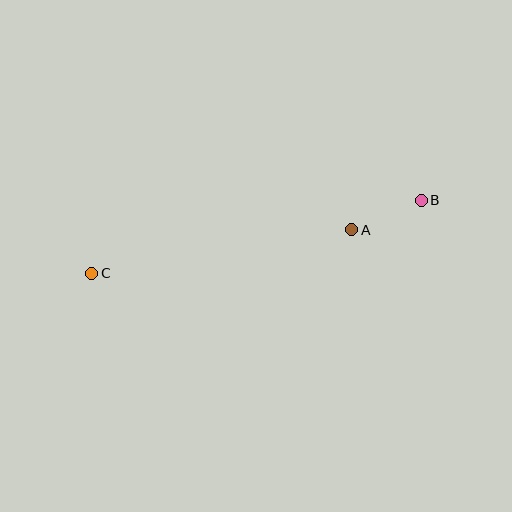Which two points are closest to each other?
Points A and B are closest to each other.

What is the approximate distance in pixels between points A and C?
The distance between A and C is approximately 264 pixels.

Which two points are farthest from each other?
Points B and C are farthest from each other.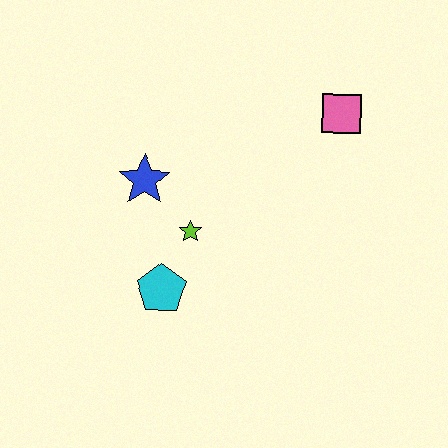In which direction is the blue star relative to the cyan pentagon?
The blue star is above the cyan pentagon.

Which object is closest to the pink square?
The lime star is closest to the pink square.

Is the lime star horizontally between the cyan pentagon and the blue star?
No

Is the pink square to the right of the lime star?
Yes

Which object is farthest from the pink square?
The cyan pentagon is farthest from the pink square.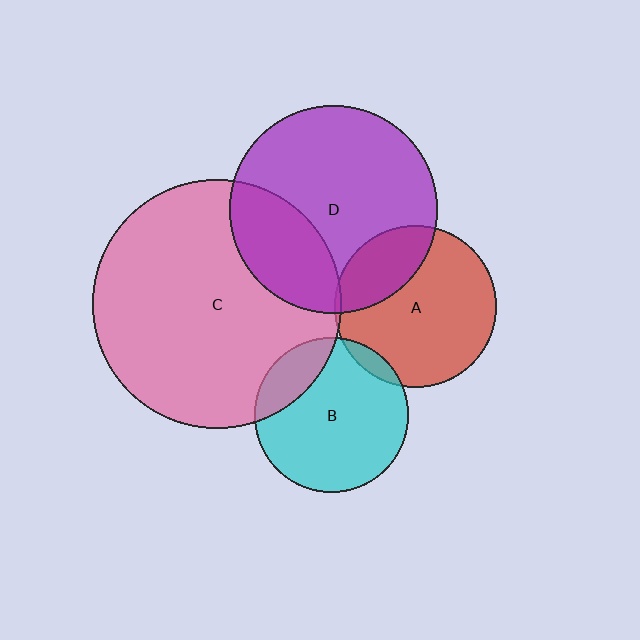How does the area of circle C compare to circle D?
Approximately 1.4 times.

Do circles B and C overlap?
Yes.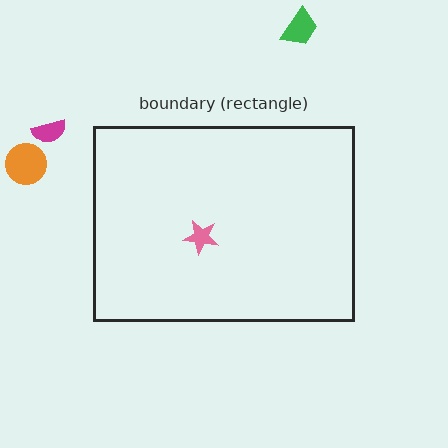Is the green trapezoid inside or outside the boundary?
Outside.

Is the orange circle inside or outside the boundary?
Outside.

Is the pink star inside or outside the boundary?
Inside.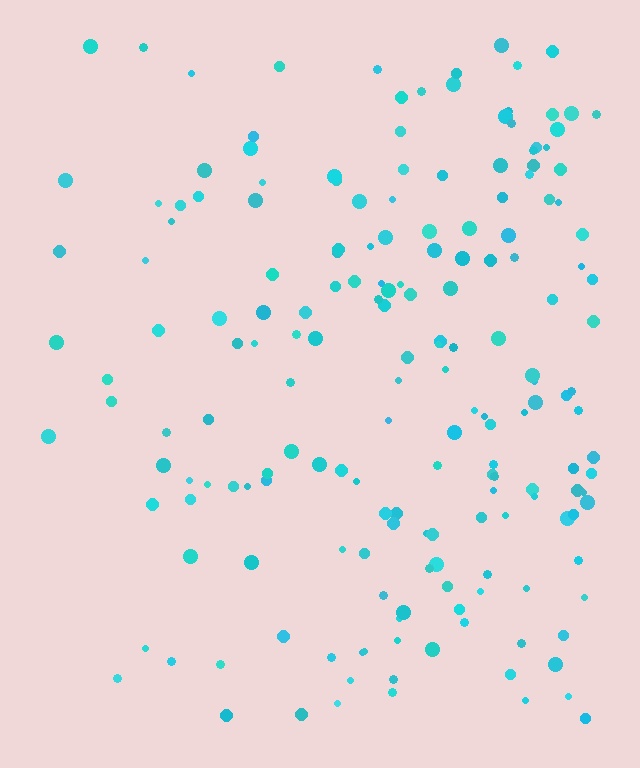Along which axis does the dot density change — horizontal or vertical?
Horizontal.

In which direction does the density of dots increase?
From left to right, with the right side densest.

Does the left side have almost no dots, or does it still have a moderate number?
Still a moderate number, just noticeably fewer than the right.